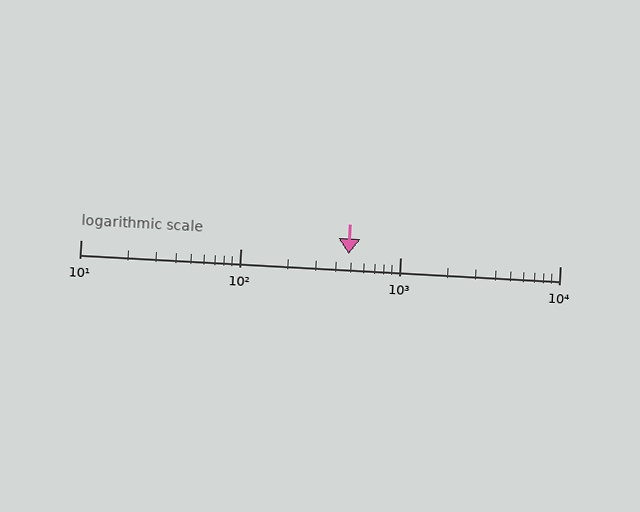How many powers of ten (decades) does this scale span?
The scale spans 3 decades, from 10 to 10000.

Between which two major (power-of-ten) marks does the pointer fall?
The pointer is between 100 and 1000.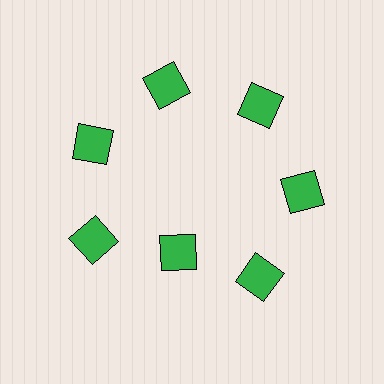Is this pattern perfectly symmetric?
No. The 7 green squares are arranged in a ring, but one element near the 6 o'clock position is pulled inward toward the center, breaking the 7-fold rotational symmetry.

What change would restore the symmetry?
The symmetry would be restored by moving it outward, back onto the ring so that all 7 squares sit at equal angles and equal distance from the center.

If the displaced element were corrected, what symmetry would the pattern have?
It would have 7-fold rotational symmetry — the pattern would map onto itself every 51 degrees.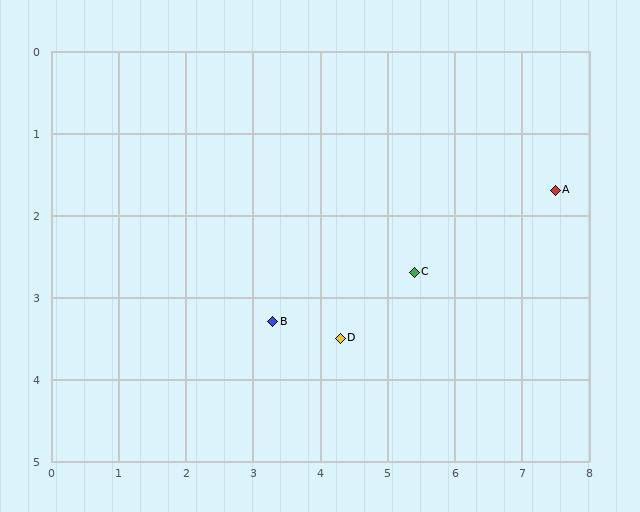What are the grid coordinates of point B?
Point B is at approximately (3.3, 3.3).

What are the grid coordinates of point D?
Point D is at approximately (4.3, 3.5).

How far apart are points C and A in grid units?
Points C and A are about 2.3 grid units apart.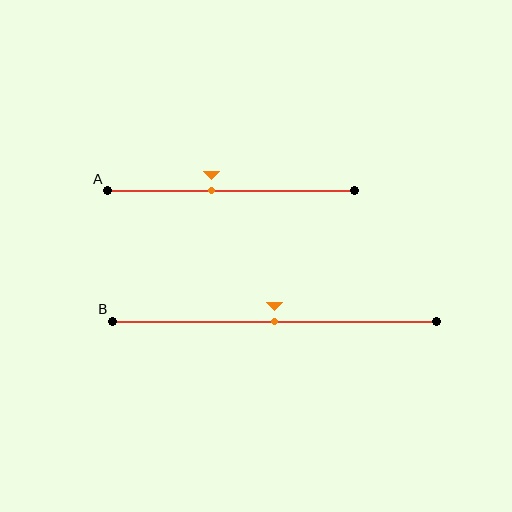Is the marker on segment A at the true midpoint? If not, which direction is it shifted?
No, the marker on segment A is shifted to the left by about 8% of the segment length.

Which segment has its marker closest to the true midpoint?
Segment B has its marker closest to the true midpoint.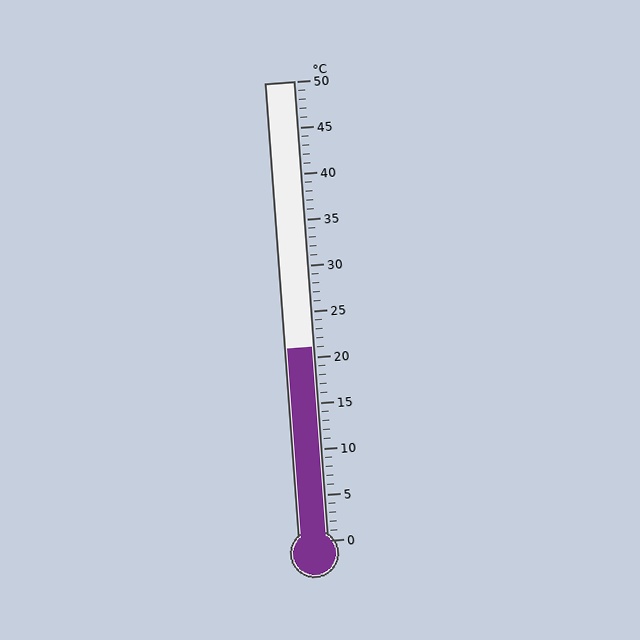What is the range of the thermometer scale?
The thermometer scale ranges from 0°C to 50°C.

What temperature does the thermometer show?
The thermometer shows approximately 21°C.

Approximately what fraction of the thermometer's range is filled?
The thermometer is filled to approximately 40% of its range.